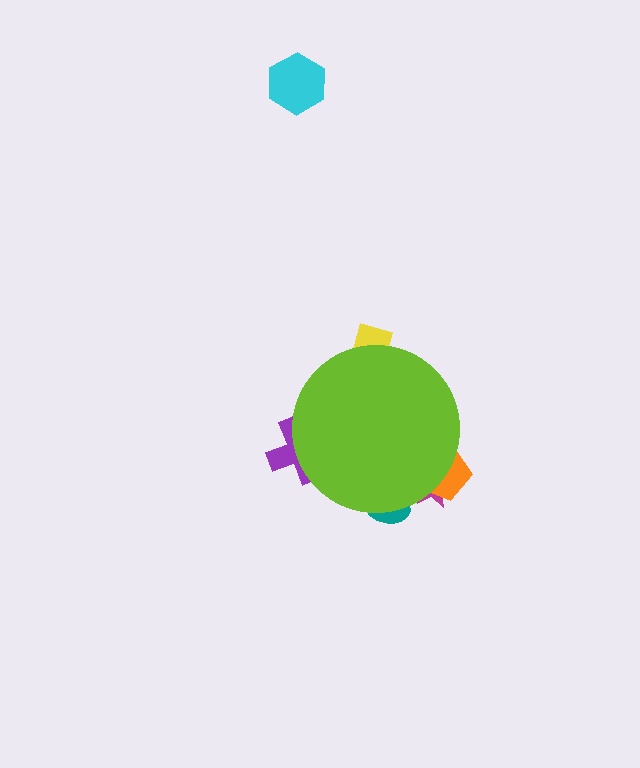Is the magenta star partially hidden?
Yes, the magenta star is partially hidden behind the lime circle.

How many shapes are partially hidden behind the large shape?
5 shapes are partially hidden.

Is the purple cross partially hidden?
Yes, the purple cross is partially hidden behind the lime circle.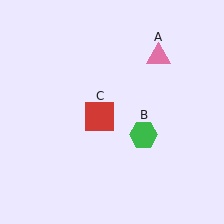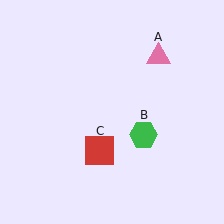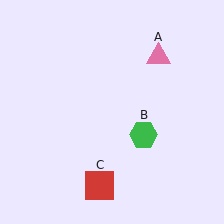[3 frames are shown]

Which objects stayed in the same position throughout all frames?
Pink triangle (object A) and green hexagon (object B) remained stationary.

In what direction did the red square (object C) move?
The red square (object C) moved down.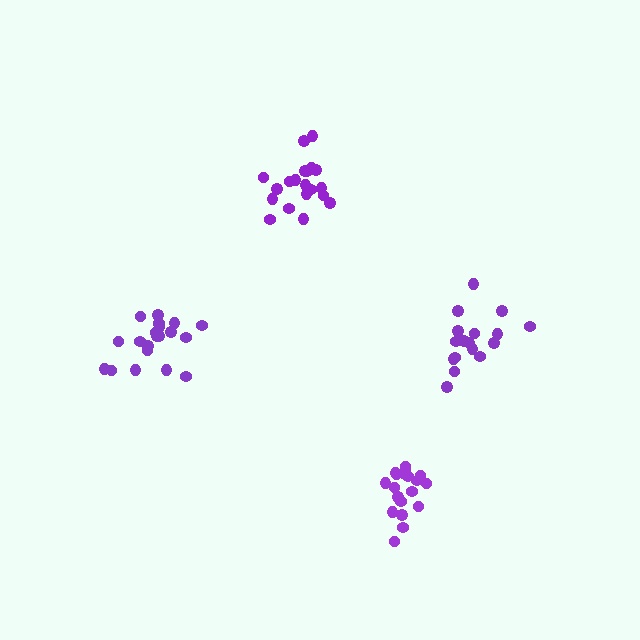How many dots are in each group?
Group 1: 20 dots, Group 2: 17 dots, Group 3: 20 dots, Group 4: 20 dots (77 total).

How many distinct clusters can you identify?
There are 4 distinct clusters.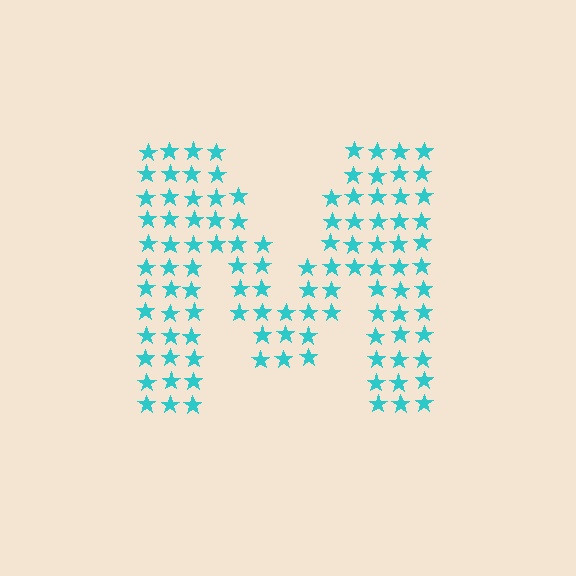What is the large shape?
The large shape is the letter M.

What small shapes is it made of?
It is made of small stars.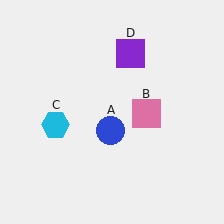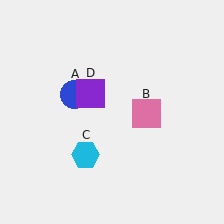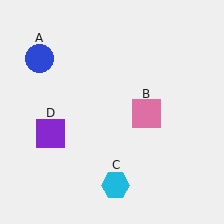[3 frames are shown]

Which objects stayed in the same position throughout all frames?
Pink square (object B) remained stationary.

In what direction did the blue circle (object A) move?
The blue circle (object A) moved up and to the left.